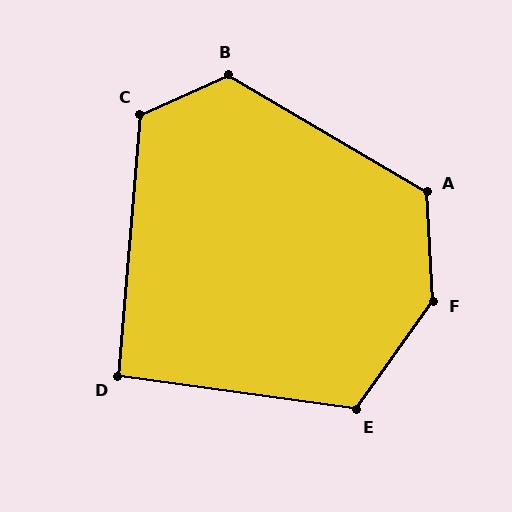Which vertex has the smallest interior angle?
D, at approximately 93 degrees.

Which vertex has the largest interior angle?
F, at approximately 141 degrees.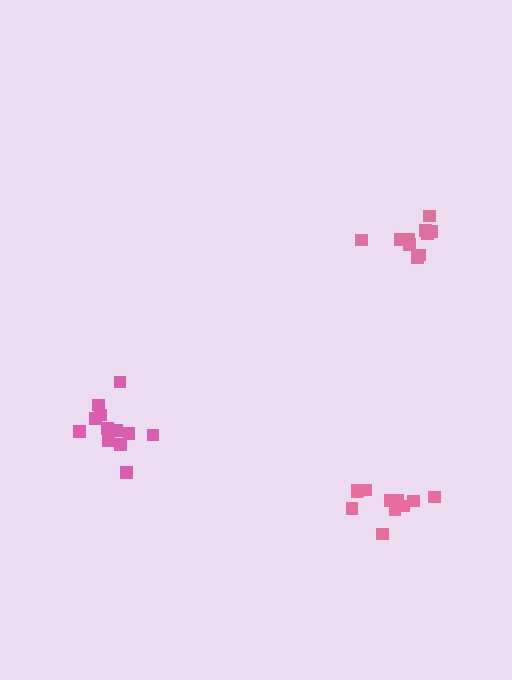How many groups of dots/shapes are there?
There are 3 groups.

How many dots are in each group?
Group 1: 11 dots, Group 2: 12 dots, Group 3: 10 dots (33 total).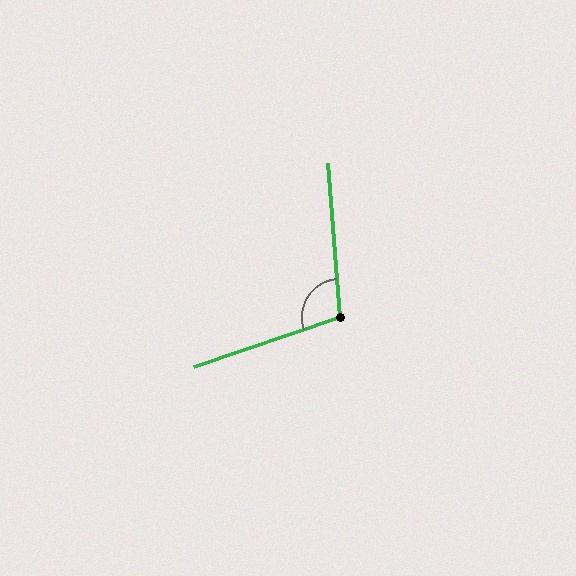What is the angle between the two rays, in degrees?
Approximately 104 degrees.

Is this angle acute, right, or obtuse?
It is obtuse.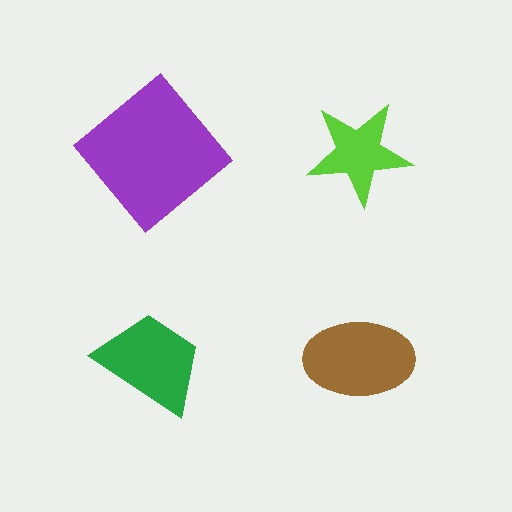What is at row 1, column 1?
A purple diamond.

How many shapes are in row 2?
2 shapes.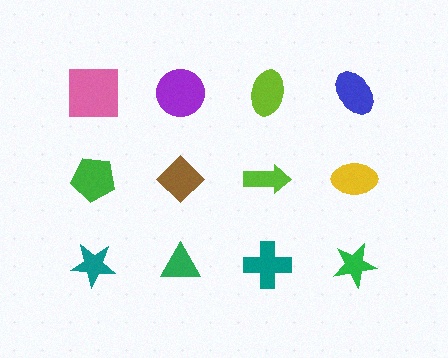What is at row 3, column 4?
A green star.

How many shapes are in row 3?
4 shapes.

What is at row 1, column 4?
A blue ellipse.